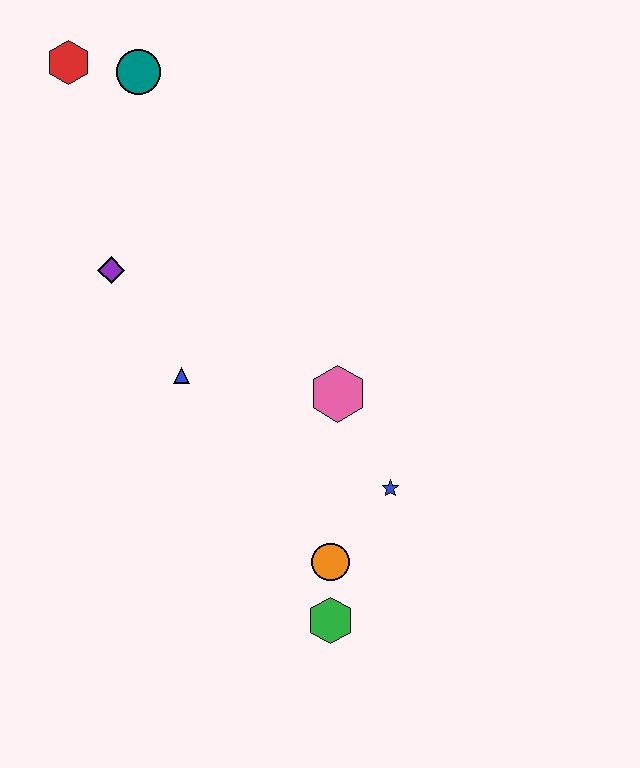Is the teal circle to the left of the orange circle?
Yes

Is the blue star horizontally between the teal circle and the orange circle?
No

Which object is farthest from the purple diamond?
The green hexagon is farthest from the purple diamond.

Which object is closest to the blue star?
The orange circle is closest to the blue star.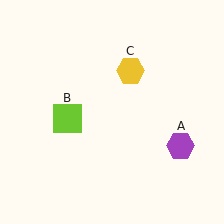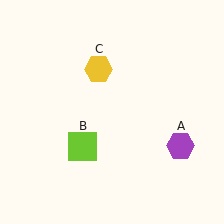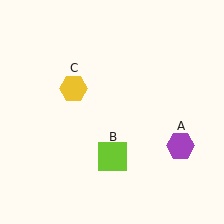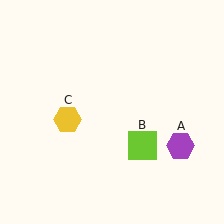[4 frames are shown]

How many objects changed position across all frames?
2 objects changed position: lime square (object B), yellow hexagon (object C).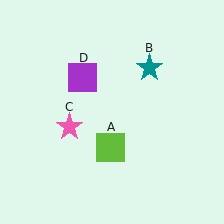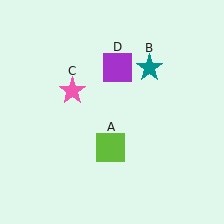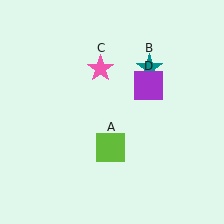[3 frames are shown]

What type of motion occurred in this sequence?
The pink star (object C), purple square (object D) rotated clockwise around the center of the scene.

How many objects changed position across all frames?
2 objects changed position: pink star (object C), purple square (object D).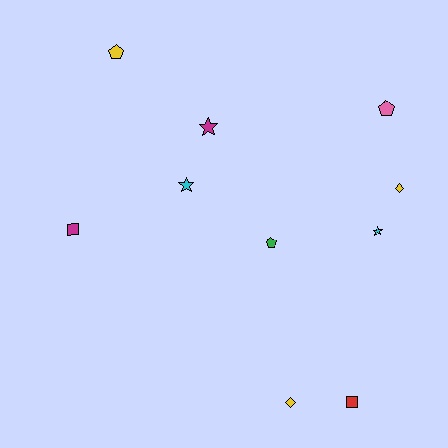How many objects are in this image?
There are 10 objects.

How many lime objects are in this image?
There are no lime objects.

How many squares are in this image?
There are 2 squares.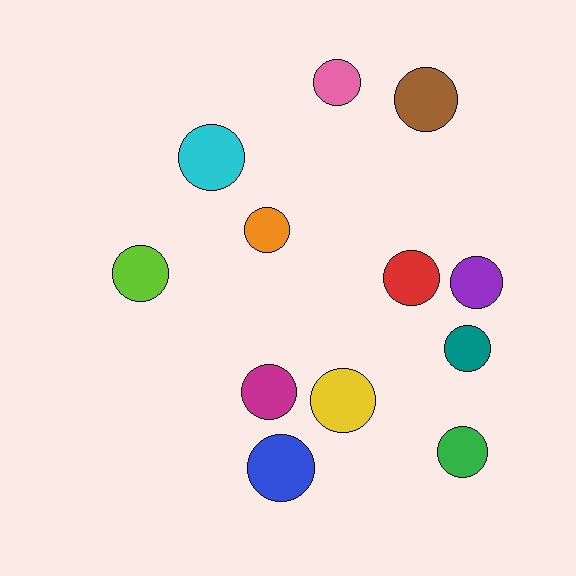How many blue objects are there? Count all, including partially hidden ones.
There is 1 blue object.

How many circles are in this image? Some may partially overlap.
There are 12 circles.